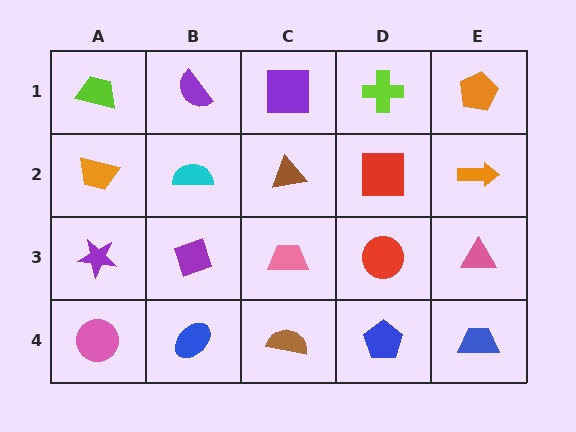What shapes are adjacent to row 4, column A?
A purple star (row 3, column A), a blue ellipse (row 4, column B).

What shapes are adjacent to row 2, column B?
A purple semicircle (row 1, column B), a purple diamond (row 3, column B), an orange trapezoid (row 2, column A), a brown triangle (row 2, column C).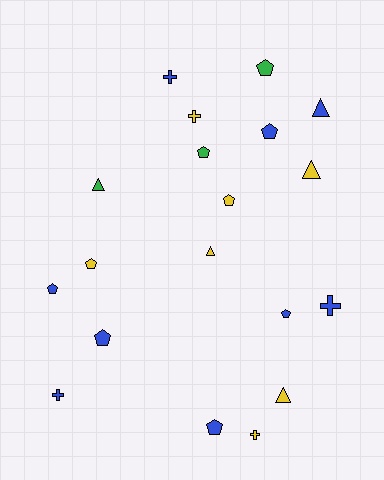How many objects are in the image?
There are 19 objects.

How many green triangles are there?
There is 1 green triangle.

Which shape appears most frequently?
Pentagon, with 9 objects.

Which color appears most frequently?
Blue, with 9 objects.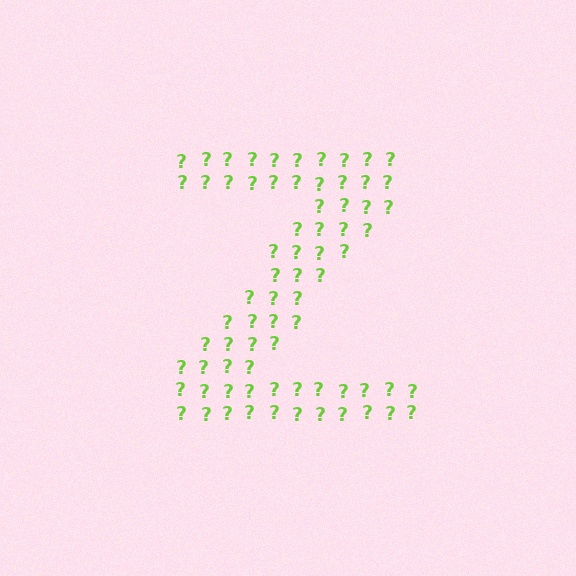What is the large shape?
The large shape is the letter Z.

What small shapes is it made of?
It is made of small question marks.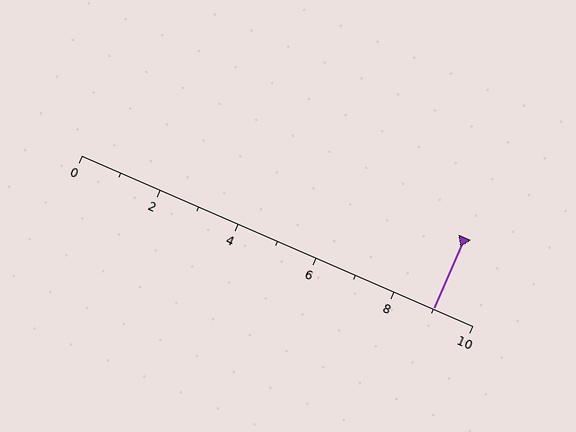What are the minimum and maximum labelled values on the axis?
The axis runs from 0 to 10.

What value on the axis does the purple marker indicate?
The marker indicates approximately 9.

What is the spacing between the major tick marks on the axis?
The major ticks are spaced 2 apart.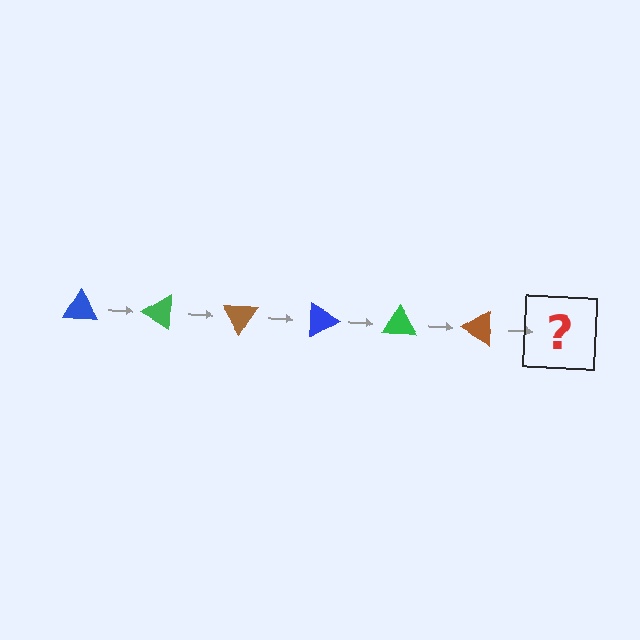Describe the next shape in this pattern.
It should be a blue triangle, rotated 180 degrees from the start.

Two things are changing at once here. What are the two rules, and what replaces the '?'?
The two rules are that it rotates 30 degrees each step and the color cycles through blue, green, and brown. The '?' should be a blue triangle, rotated 180 degrees from the start.